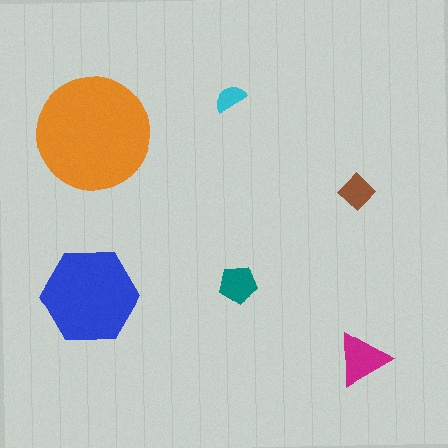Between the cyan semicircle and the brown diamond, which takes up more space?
The brown diamond.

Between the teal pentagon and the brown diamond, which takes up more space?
The teal pentagon.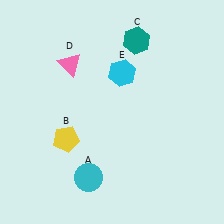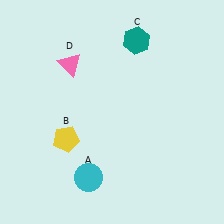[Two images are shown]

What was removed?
The cyan hexagon (E) was removed in Image 2.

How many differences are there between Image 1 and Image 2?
There is 1 difference between the two images.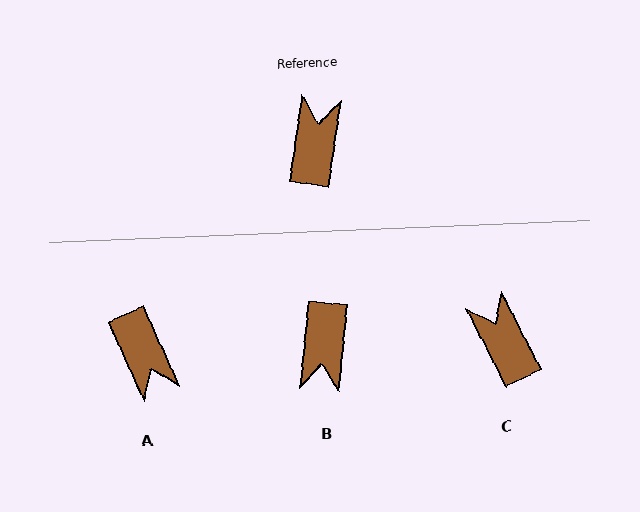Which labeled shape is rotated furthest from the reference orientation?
B, about 177 degrees away.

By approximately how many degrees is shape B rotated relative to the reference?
Approximately 177 degrees clockwise.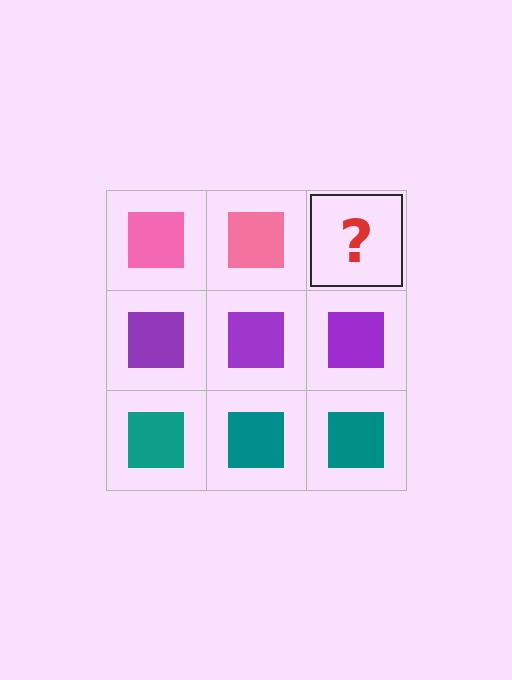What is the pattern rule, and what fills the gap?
The rule is that each row has a consistent color. The gap should be filled with a pink square.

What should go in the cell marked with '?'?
The missing cell should contain a pink square.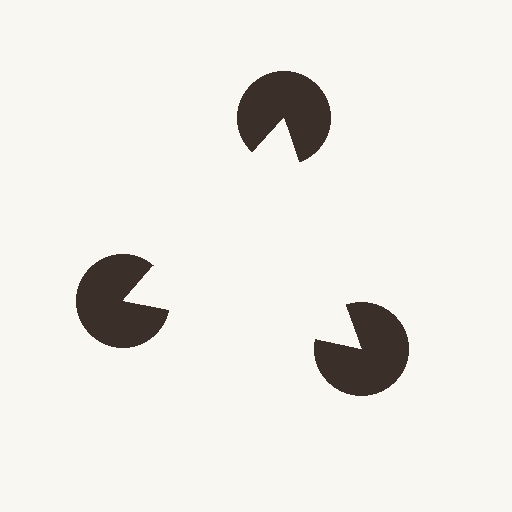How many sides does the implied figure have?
3 sides.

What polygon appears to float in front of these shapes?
An illusory triangle — its edges are inferred from the aligned wedge cuts in the pac-man discs, not physically drawn.